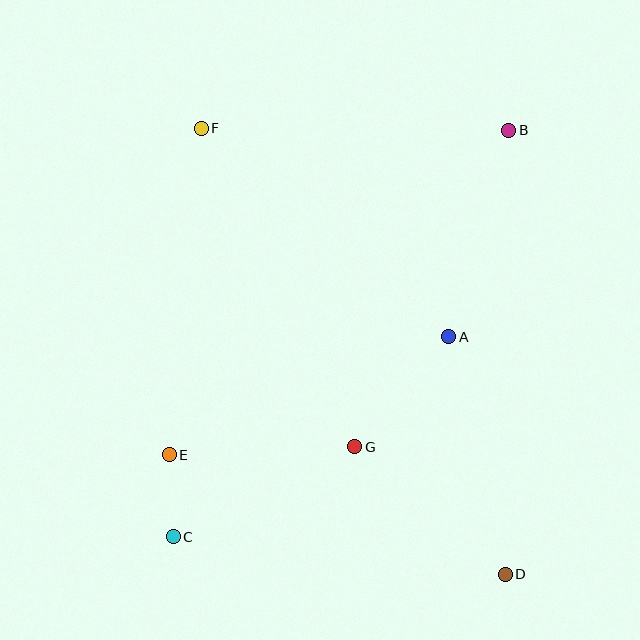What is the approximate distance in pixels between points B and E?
The distance between B and E is approximately 470 pixels.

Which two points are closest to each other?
Points C and E are closest to each other.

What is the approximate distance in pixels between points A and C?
The distance between A and C is approximately 341 pixels.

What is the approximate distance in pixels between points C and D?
The distance between C and D is approximately 334 pixels.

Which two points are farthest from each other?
Points D and F are farthest from each other.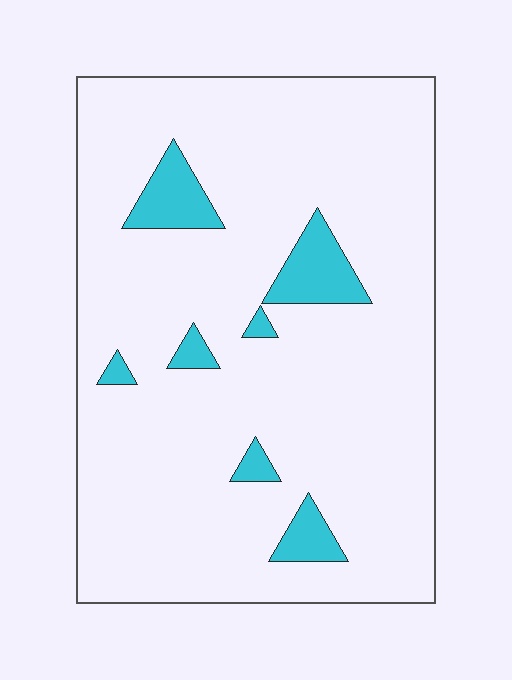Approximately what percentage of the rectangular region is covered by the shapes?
Approximately 10%.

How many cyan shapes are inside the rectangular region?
7.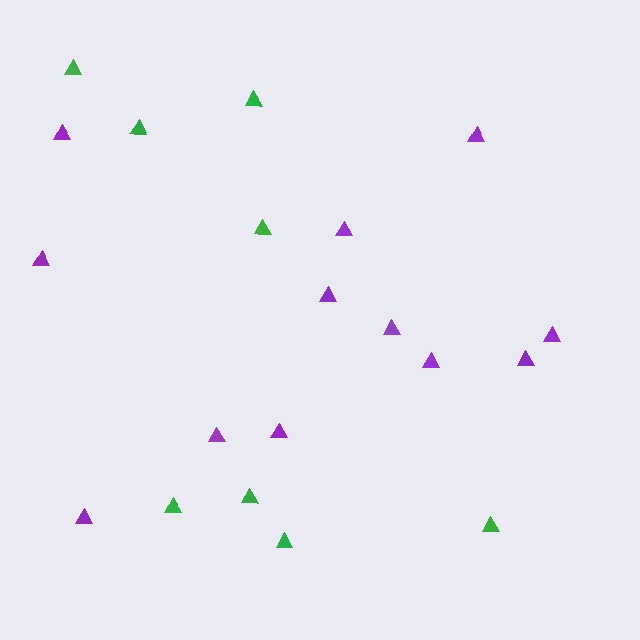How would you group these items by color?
There are 2 groups: one group of green triangles (8) and one group of purple triangles (12).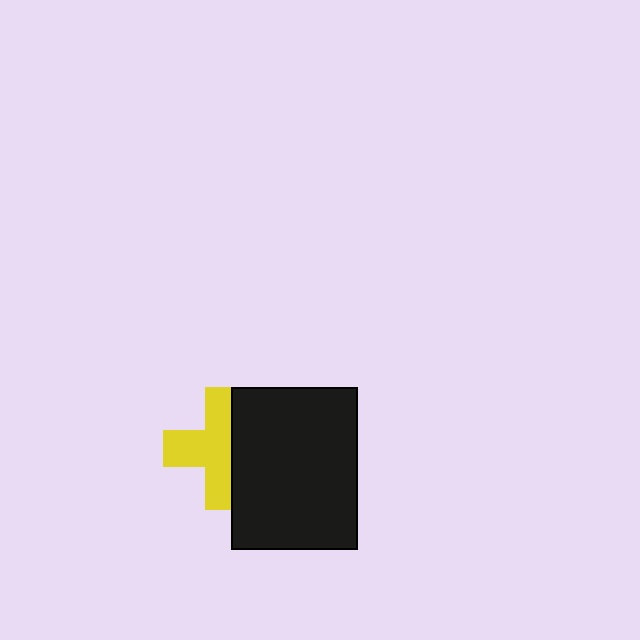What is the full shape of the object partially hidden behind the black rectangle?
The partially hidden object is a yellow cross.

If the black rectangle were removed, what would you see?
You would see the complete yellow cross.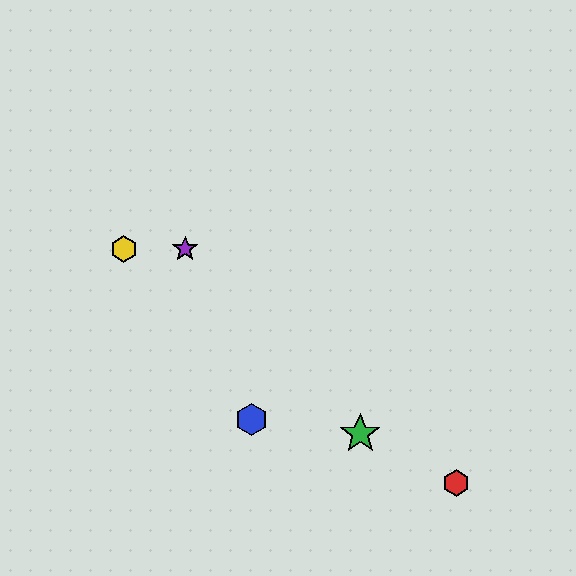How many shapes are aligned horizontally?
2 shapes (the yellow hexagon, the purple star) are aligned horizontally.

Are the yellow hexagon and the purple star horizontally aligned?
Yes, both are at y≈249.